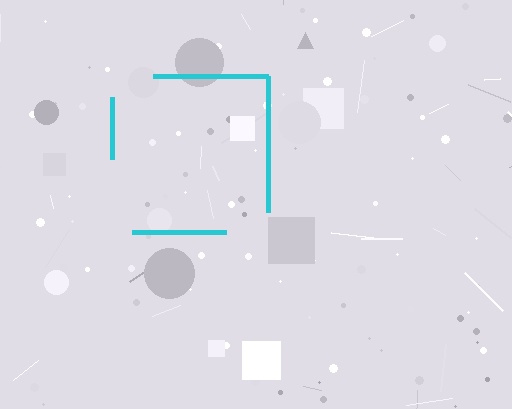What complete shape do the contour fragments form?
The contour fragments form a square.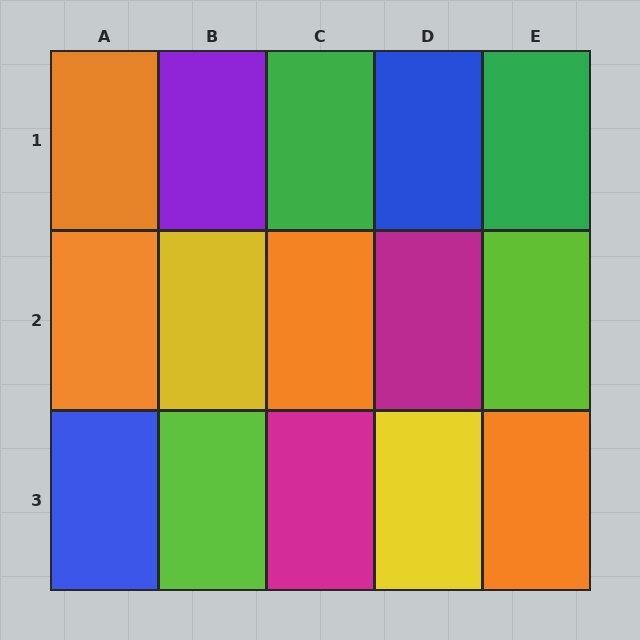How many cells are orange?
4 cells are orange.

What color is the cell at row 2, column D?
Magenta.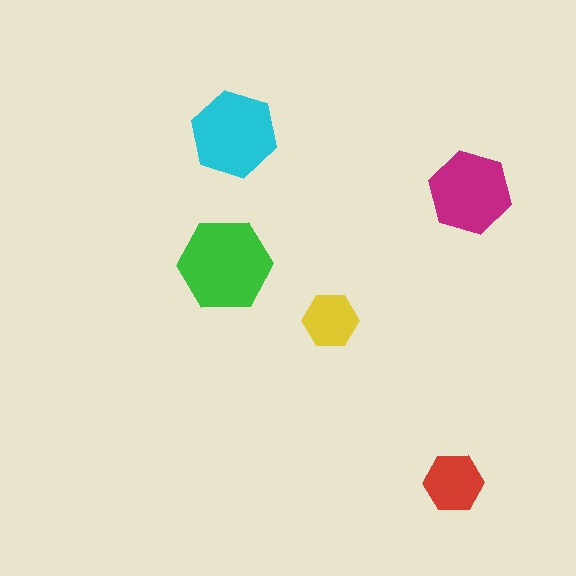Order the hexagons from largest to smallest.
the green one, the cyan one, the magenta one, the red one, the yellow one.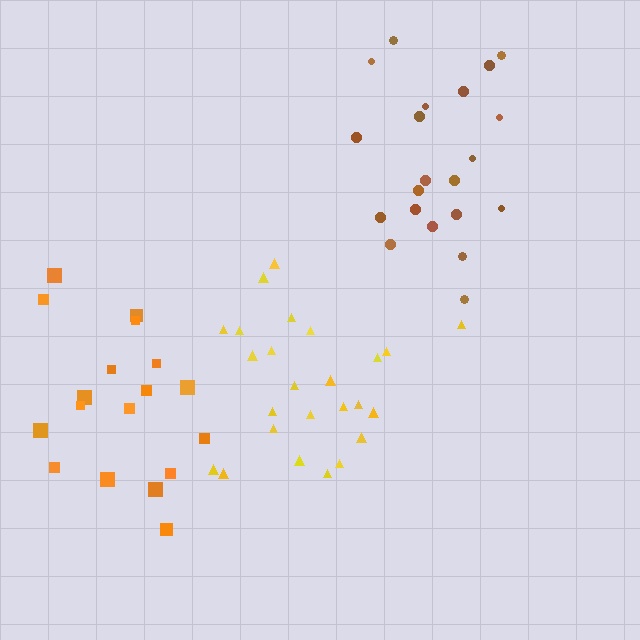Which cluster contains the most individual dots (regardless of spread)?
Yellow (25).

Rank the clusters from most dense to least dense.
yellow, orange, brown.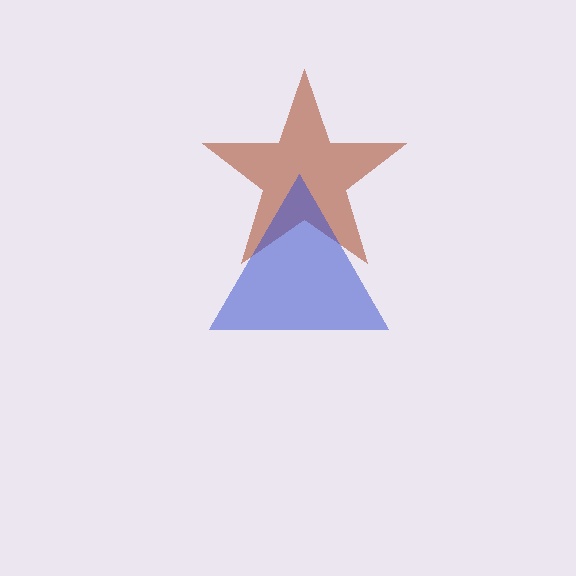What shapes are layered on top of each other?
The layered shapes are: a brown star, a blue triangle.